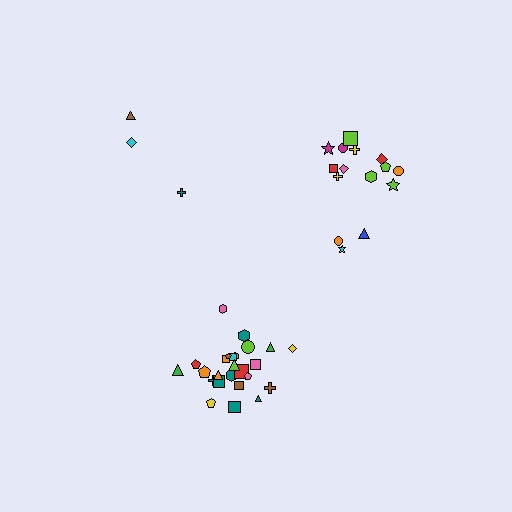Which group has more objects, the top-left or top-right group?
The top-right group.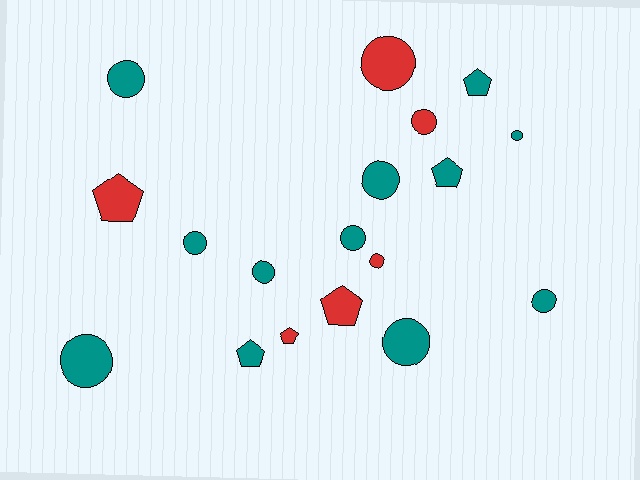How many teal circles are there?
There are 9 teal circles.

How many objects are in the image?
There are 18 objects.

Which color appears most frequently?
Teal, with 12 objects.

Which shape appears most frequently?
Circle, with 12 objects.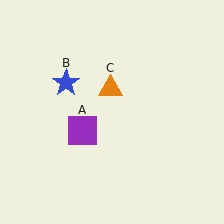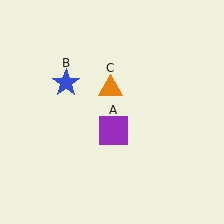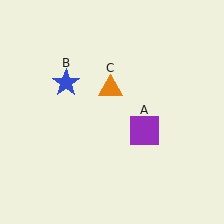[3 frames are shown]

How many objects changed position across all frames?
1 object changed position: purple square (object A).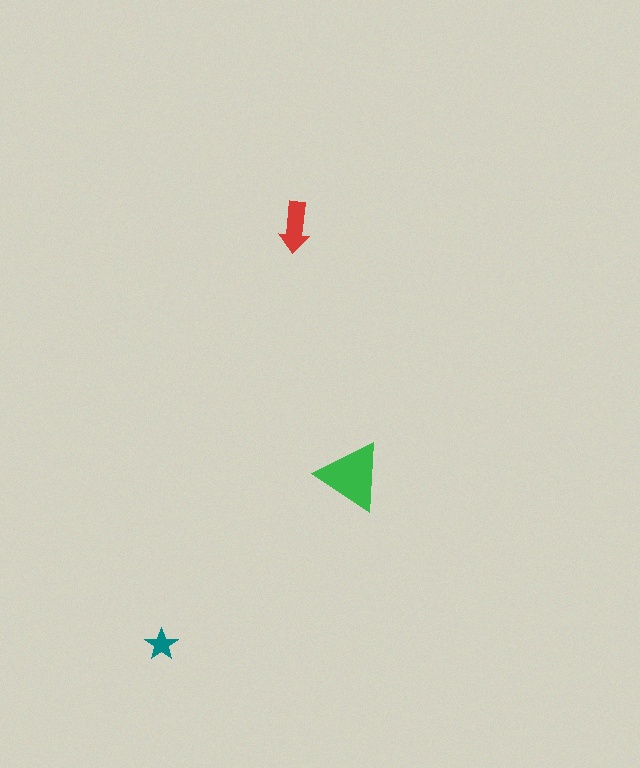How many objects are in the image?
There are 3 objects in the image.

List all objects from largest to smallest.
The green triangle, the red arrow, the teal star.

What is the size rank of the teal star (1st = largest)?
3rd.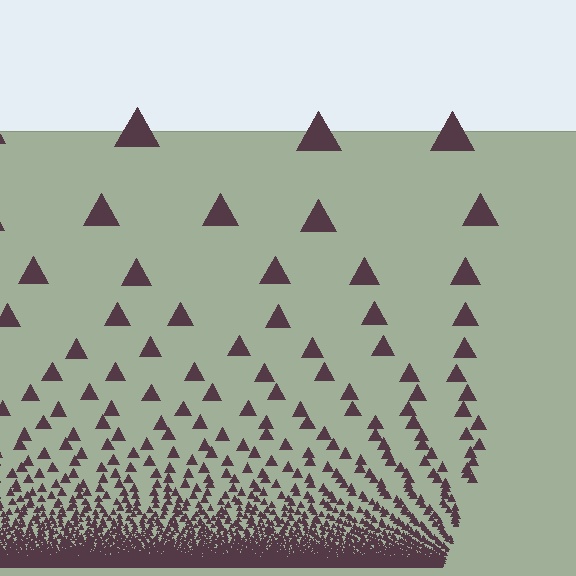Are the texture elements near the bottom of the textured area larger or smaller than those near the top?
Smaller. The gradient is inverted — elements near the bottom are smaller and denser.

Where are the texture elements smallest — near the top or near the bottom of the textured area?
Near the bottom.